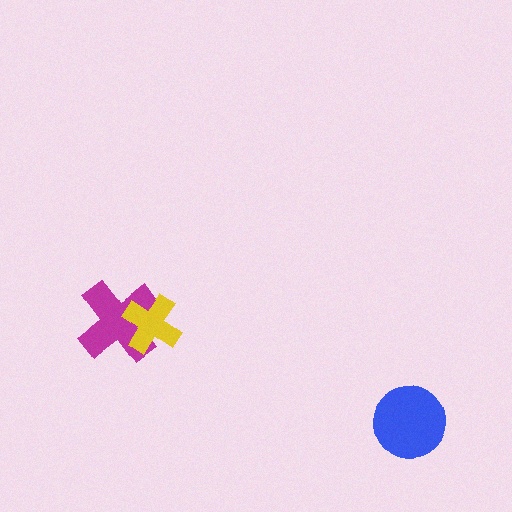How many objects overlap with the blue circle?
0 objects overlap with the blue circle.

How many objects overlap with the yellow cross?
1 object overlaps with the yellow cross.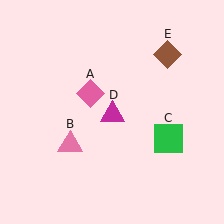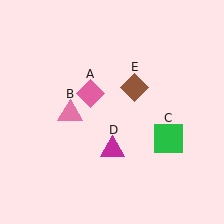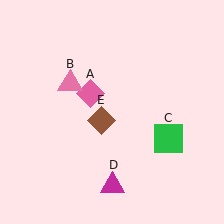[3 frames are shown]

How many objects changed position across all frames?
3 objects changed position: pink triangle (object B), magenta triangle (object D), brown diamond (object E).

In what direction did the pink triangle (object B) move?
The pink triangle (object B) moved up.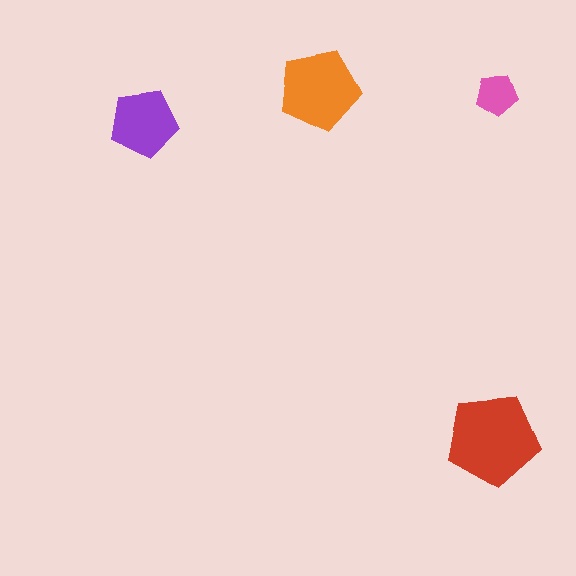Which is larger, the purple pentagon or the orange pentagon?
The orange one.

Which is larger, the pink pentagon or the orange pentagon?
The orange one.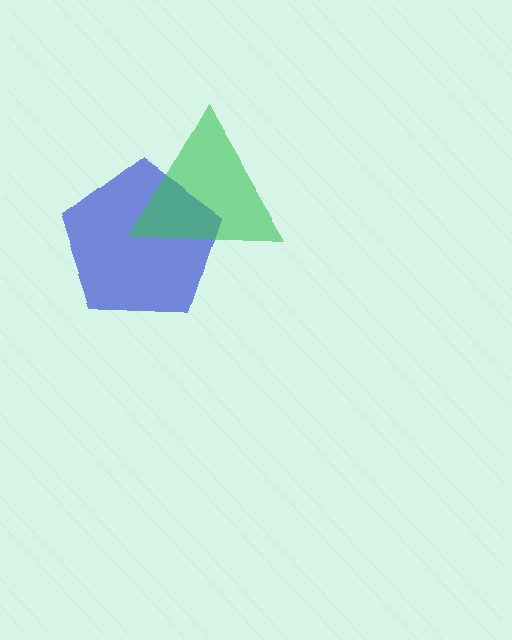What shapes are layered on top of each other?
The layered shapes are: a blue pentagon, a green triangle.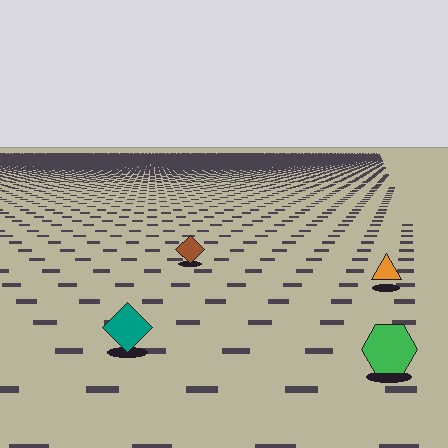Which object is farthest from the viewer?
The brown diamond is farthest from the viewer. It appears smaller and the ground texture around it is denser.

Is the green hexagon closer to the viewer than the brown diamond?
Yes. The green hexagon is closer — you can tell from the texture gradient: the ground texture is coarser near it.